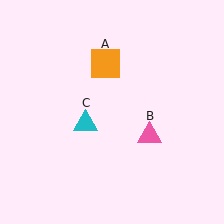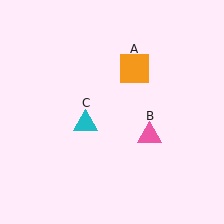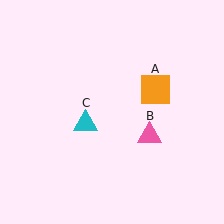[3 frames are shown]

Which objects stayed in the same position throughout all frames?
Pink triangle (object B) and cyan triangle (object C) remained stationary.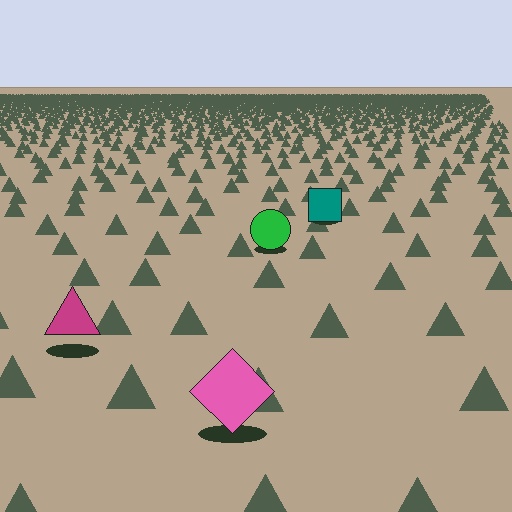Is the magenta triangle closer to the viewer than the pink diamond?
No. The pink diamond is closer — you can tell from the texture gradient: the ground texture is coarser near it.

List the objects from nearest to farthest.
From nearest to farthest: the pink diamond, the magenta triangle, the green circle, the teal square.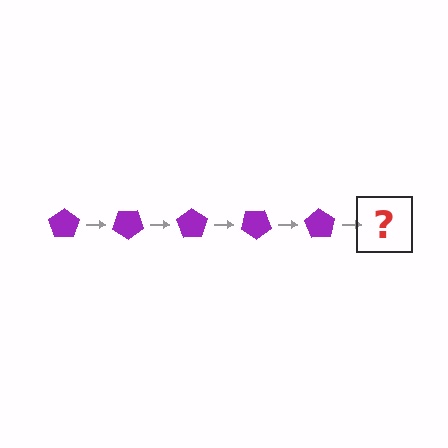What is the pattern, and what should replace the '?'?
The pattern is that the pentagon rotates 35 degrees each step. The '?' should be a purple pentagon rotated 175 degrees.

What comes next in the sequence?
The next element should be a purple pentagon rotated 175 degrees.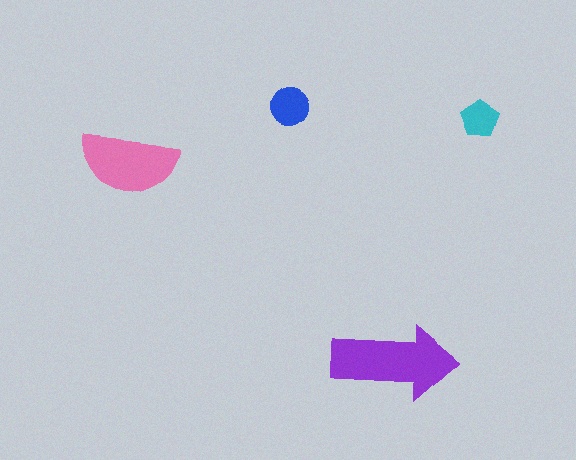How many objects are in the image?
There are 4 objects in the image.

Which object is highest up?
The blue circle is topmost.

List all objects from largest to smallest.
The purple arrow, the pink semicircle, the blue circle, the cyan pentagon.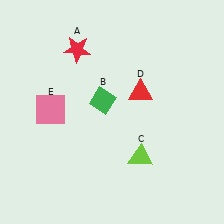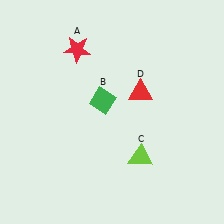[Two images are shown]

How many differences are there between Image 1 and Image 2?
There is 1 difference between the two images.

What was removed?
The pink square (E) was removed in Image 2.